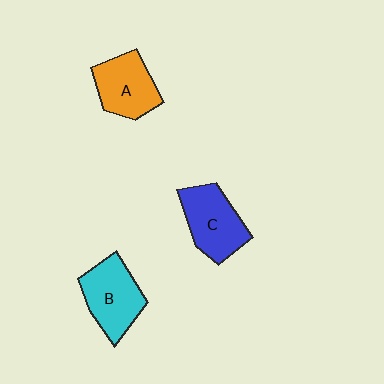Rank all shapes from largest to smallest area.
From largest to smallest: C (blue), B (cyan), A (orange).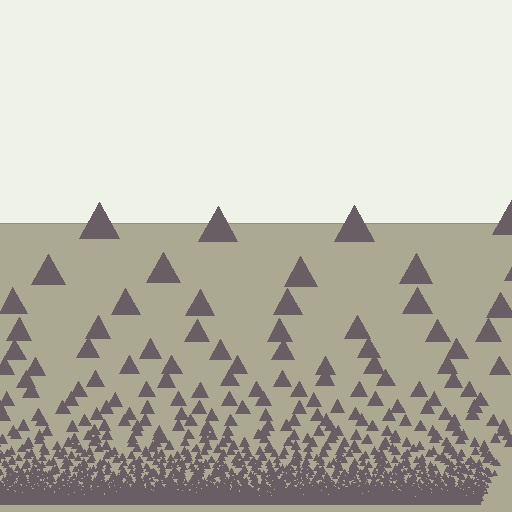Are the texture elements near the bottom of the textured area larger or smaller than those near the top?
Smaller. The gradient is inverted — elements near the bottom are smaller and denser.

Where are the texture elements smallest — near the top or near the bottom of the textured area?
Near the bottom.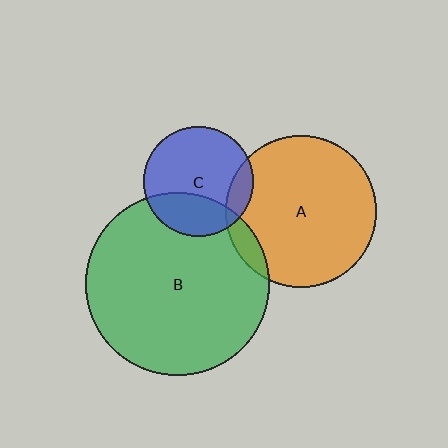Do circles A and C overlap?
Yes.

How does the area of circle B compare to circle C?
Approximately 2.8 times.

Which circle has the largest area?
Circle B (green).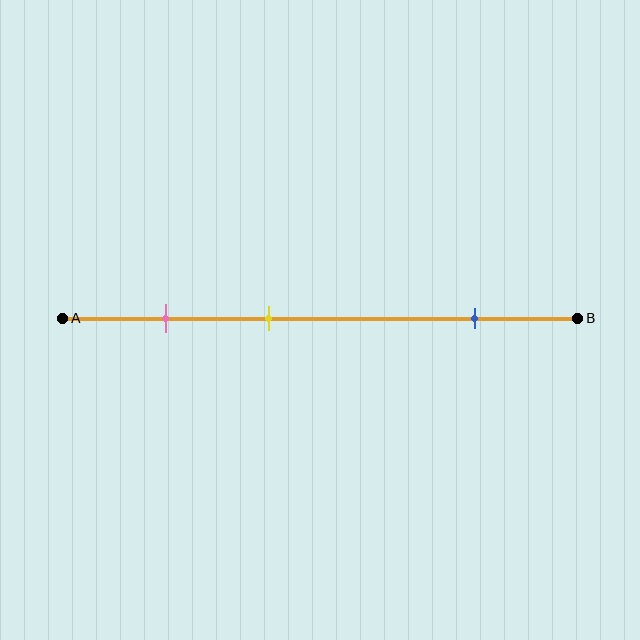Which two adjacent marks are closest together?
The pink and yellow marks are the closest adjacent pair.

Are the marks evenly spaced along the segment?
No, the marks are not evenly spaced.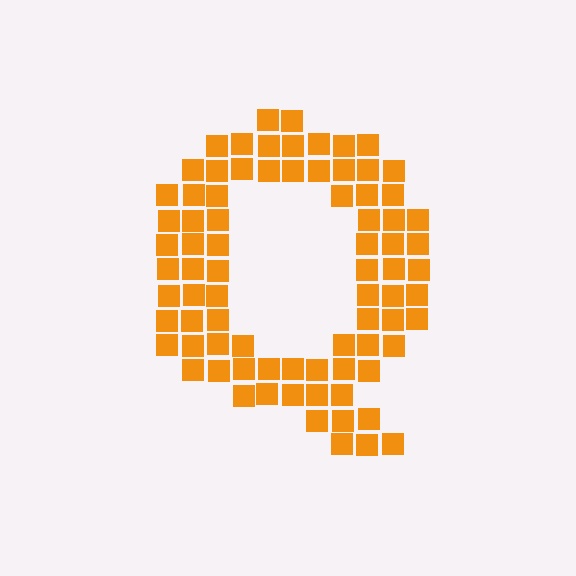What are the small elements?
The small elements are squares.